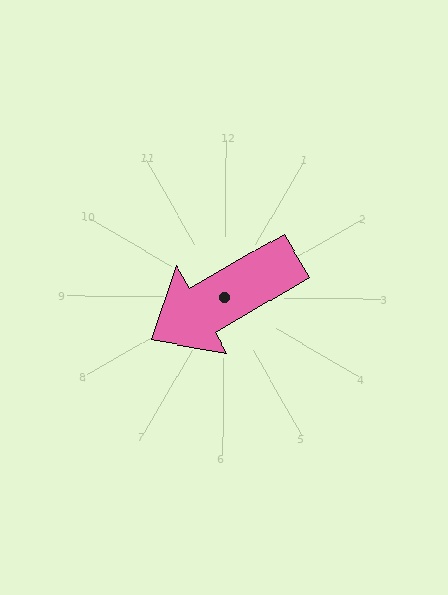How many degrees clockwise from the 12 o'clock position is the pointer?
Approximately 240 degrees.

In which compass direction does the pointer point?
Southwest.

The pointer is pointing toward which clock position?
Roughly 8 o'clock.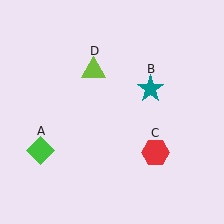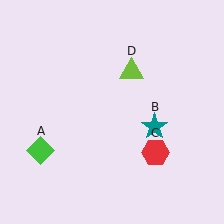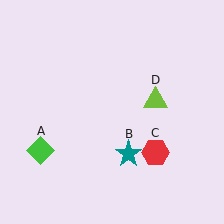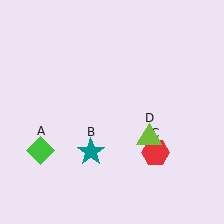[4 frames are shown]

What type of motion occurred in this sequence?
The teal star (object B), lime triangle (object D) rotated clockwise around the center of the scene.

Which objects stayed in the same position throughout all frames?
Green diamond (object A) and red hexagon (object C) remained stationary.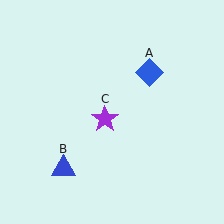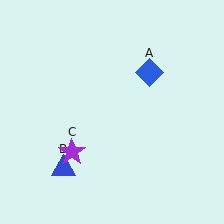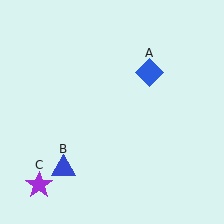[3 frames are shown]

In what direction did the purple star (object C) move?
The purple star (object C) moved down and to the left.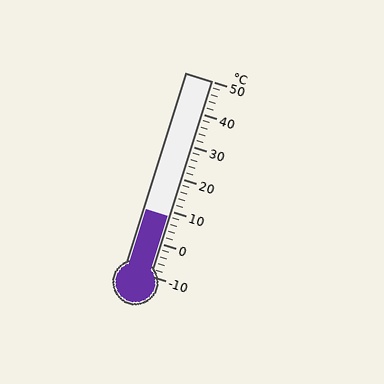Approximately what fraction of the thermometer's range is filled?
The thermometer is filled to approximately 30% of its range.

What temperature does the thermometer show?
The thermometer shows approximately 8°C.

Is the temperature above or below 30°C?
The temperature is below 30°C.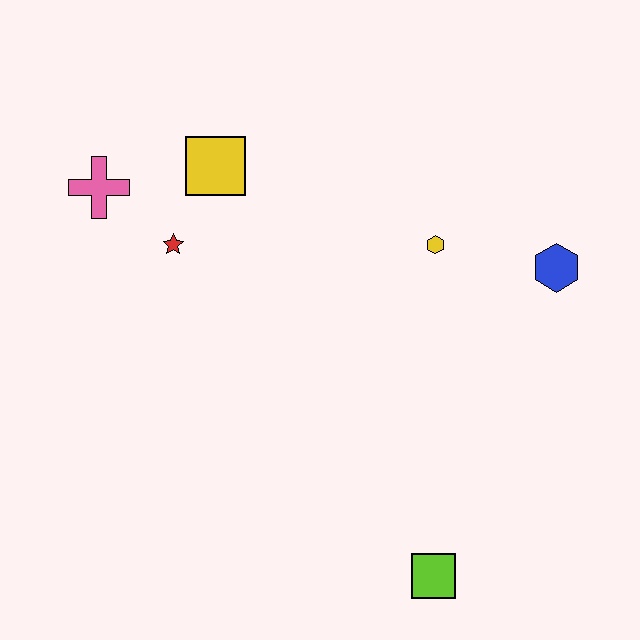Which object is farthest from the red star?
The lime square is farthest from the red star.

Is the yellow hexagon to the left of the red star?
No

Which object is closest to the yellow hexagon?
The blue hexagon is closest to the yellow hexagon.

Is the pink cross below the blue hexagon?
No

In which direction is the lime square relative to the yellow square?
The lime square is below the yellow square.